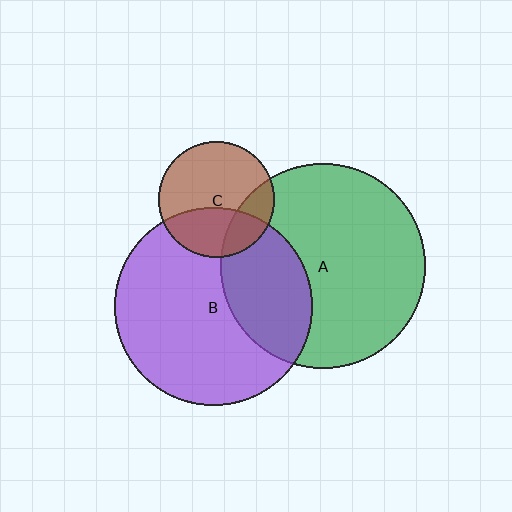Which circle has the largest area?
Circle A (green).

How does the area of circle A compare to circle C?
Approximately 3.1 times.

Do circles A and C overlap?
Yes.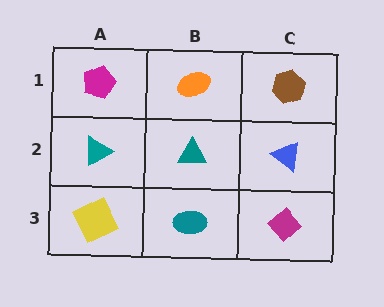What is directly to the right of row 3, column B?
A magenta diamond.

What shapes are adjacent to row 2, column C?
A brown hexagon (row 1, column C), a magenta diamond (row 3, column C), a teal triangle (row 2, column B).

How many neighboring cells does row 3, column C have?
2.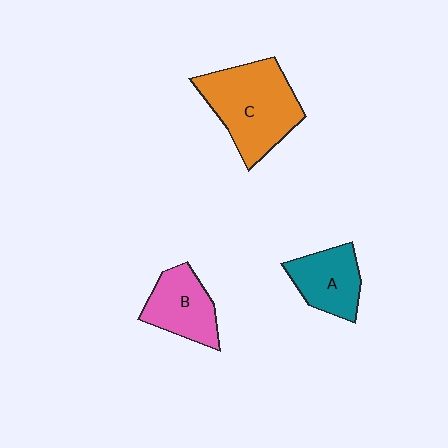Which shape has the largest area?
Shape C (orange).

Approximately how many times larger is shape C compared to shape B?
Approximately 1.7 times.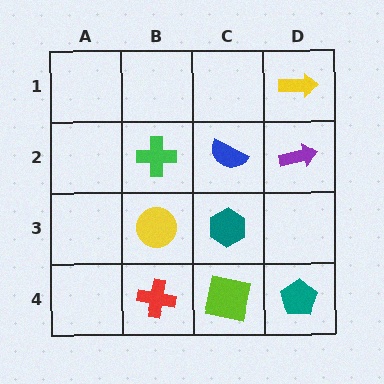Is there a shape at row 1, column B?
No, that cell is empty.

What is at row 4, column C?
A lime square.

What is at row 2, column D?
A purple arrow.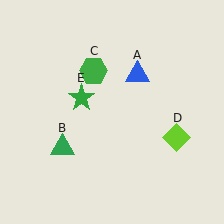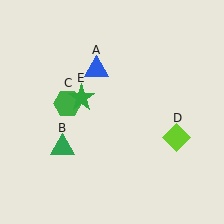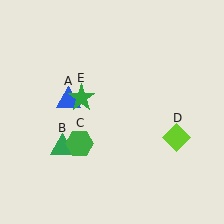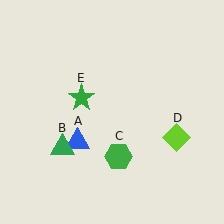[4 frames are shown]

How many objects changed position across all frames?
2 objects changed position: blue triangle (object A), green hexagon (object C).